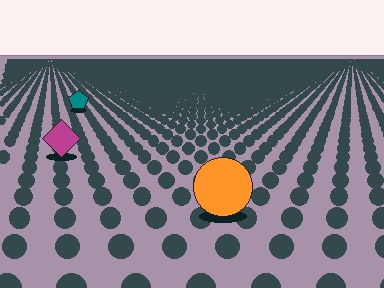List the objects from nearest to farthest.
From nearest to farthest: the orange circle, the magenta diamond, the teal pentagon.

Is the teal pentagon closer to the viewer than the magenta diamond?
No. The magenta diamond is closer — you can tell from the texture gradient: the ground texture is coarser near it.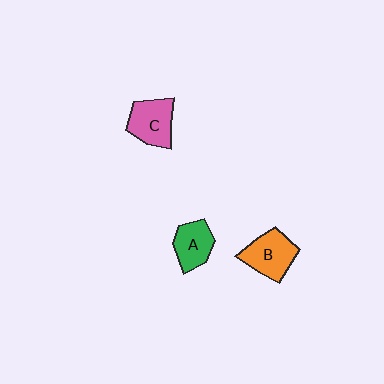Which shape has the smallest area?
Shape A (green).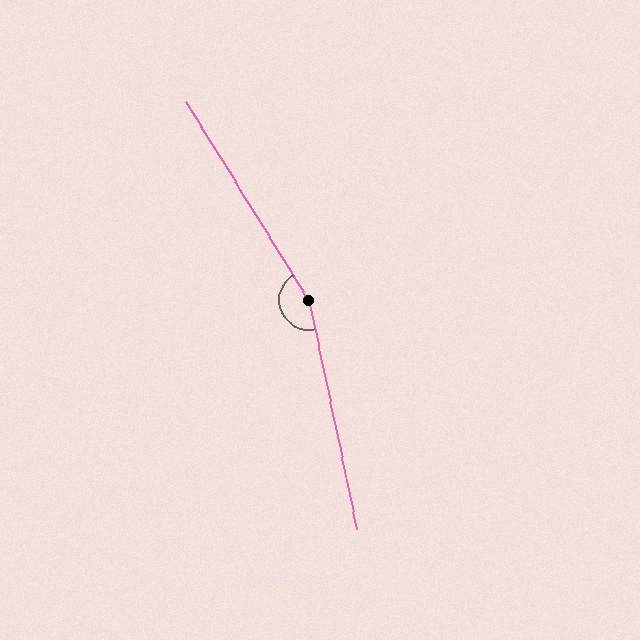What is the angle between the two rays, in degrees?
Approximately 160 degrees.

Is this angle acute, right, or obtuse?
It is obtuse.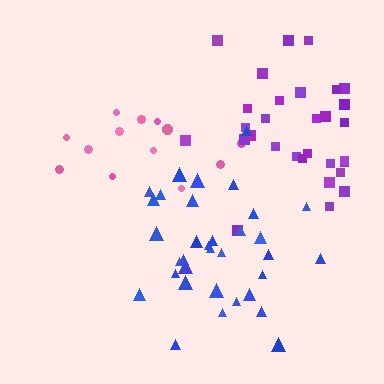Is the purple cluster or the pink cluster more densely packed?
Purple.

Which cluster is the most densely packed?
Blue.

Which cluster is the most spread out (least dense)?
Pink.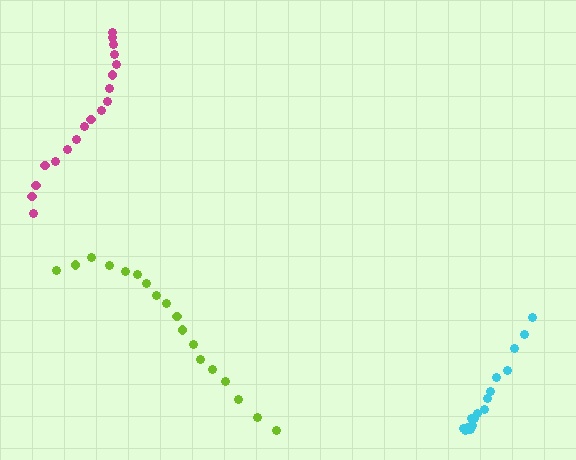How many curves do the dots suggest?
There are 3 distinct paths.